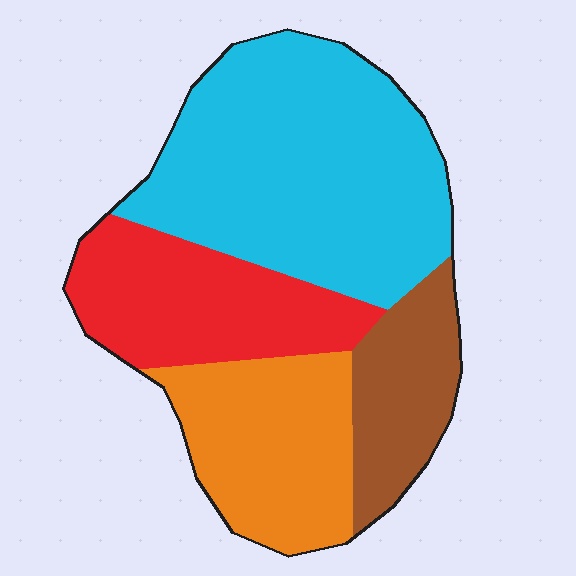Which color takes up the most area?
Cyan, at roughly 45%.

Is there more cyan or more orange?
Cyan.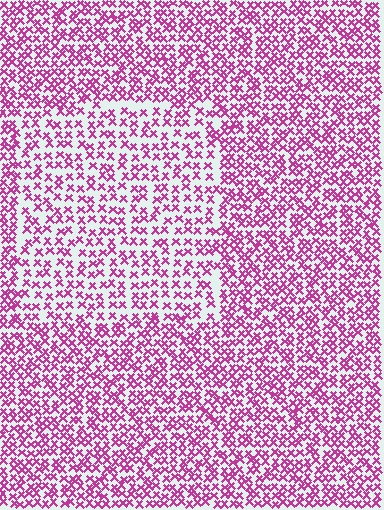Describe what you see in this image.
The image contains small magenta elements arranged at two different densities. A rectangle-shaped region is visible where the elements are less densely packed than the surrounding area.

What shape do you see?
I see a rectangle.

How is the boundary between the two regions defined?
The boundary is defined by a change in element density (approximately 1.6x ratio). All elements are the same color, size, and shape.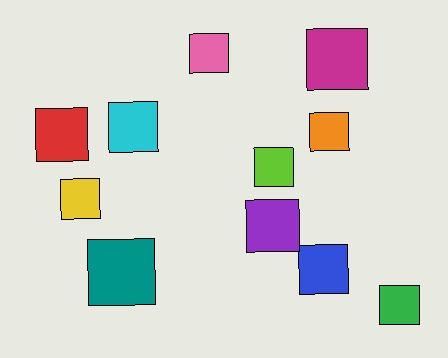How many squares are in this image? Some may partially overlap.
There are 11 squares.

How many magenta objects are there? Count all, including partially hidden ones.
There is 1 magenta object.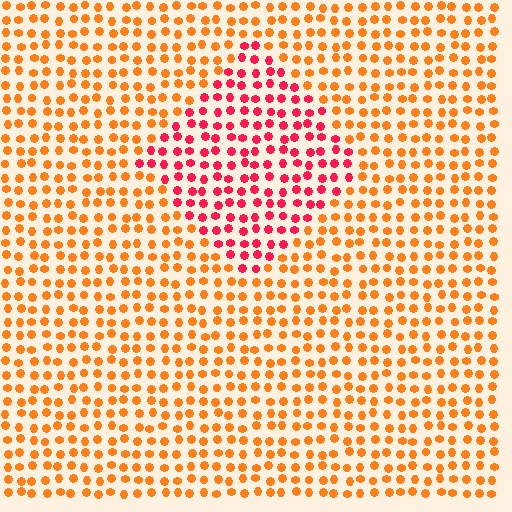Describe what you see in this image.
The image is filled with small orange elements in a uniform arrangement. A diamond-shaped region is visible where the elements are tinted to a slightly different hue, forming a subtle color boundary.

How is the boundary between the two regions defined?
The boundary is defined purely by a slight shift in hue (about 42 degrees). Spacing, size, and orientation are identical on both sides.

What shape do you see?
I see a diamond.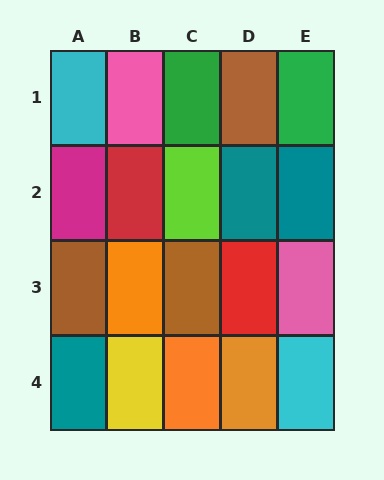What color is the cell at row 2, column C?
Lime.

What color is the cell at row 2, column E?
Teal.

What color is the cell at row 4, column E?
Cyan.